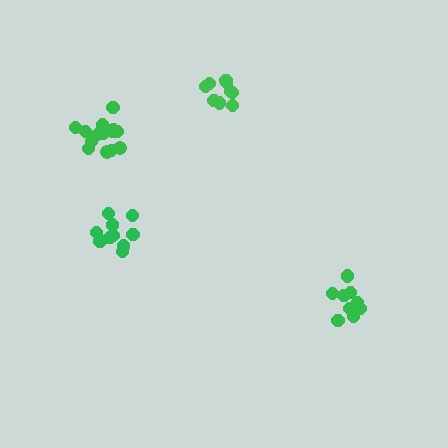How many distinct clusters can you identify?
There are 4 distinct clusters.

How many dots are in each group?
Group 1: 10 dots, Group 2: 9 dots, Group 3: 9 dots, Group 4: 15 dots (43 total).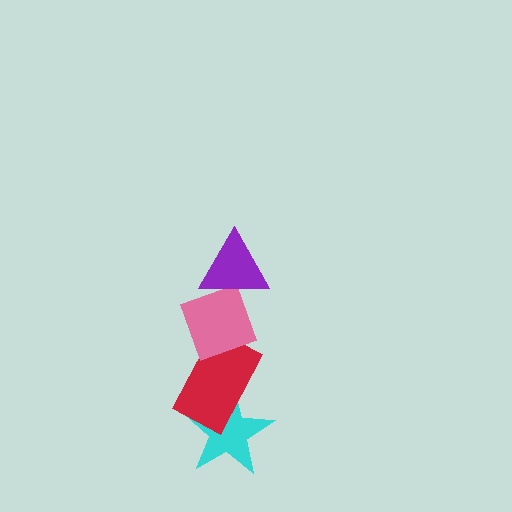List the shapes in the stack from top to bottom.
From top to bottom: the purple triangle, the pink diamond, the red rectangle, the cyan star.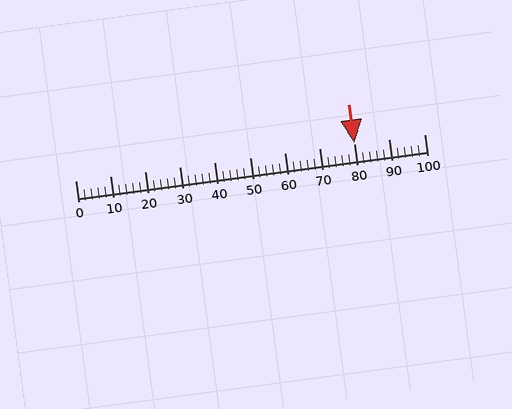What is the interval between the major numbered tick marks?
The major tick marks are spaced 10 units apart.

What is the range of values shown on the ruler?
The ruler shows values from 0 to 100.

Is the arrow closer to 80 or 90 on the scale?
The arrow is closer to 80.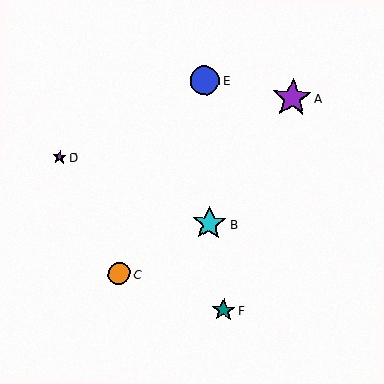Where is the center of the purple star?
The center of the purple star is at (60, 157).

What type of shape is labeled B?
Shape B is a cyan star.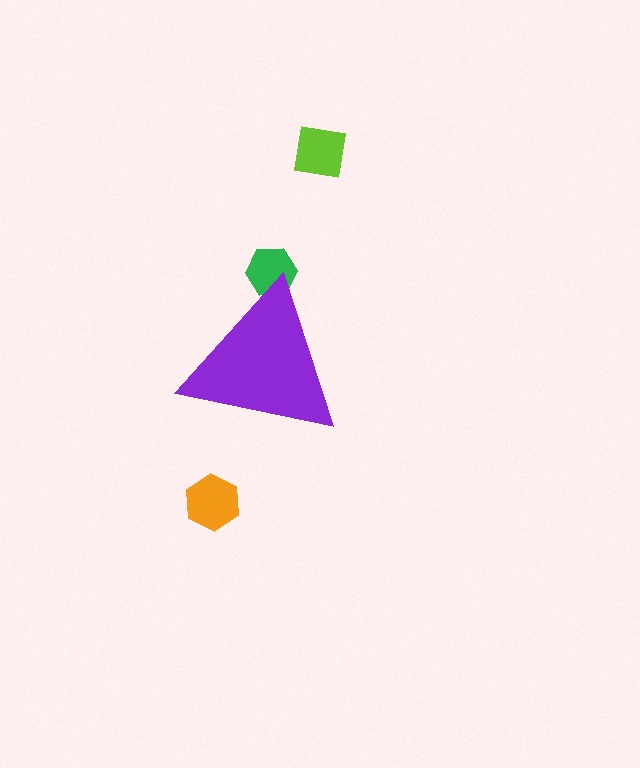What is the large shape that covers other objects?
A purple triangle.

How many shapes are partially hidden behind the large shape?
1 shape is partially hidden.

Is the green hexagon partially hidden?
Yes, the green hexagon is partially hidden behind the purple triangle.